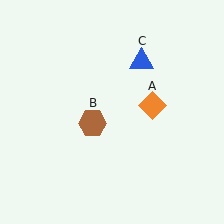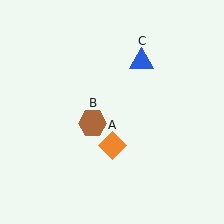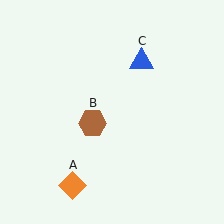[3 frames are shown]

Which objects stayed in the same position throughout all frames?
Brown hexagon (object B) and blue triangle (object C) remained stationary.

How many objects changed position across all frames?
1 object changed position: orange diamond (object A).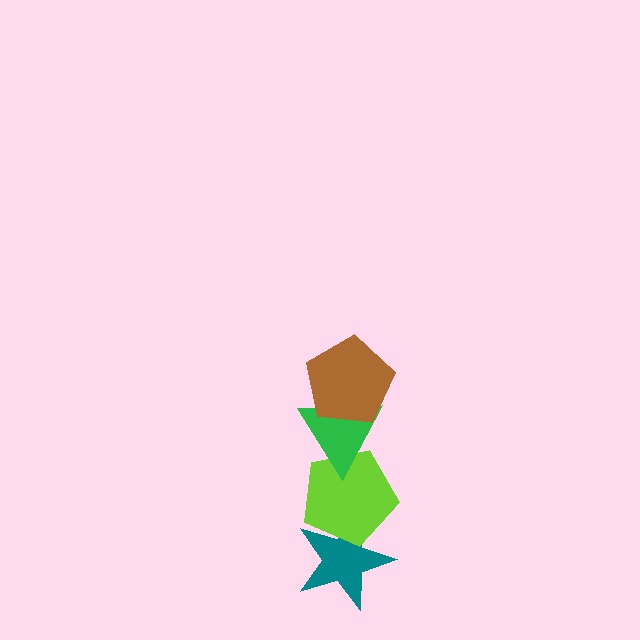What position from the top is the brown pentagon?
The brown pentagon is 1st from the top.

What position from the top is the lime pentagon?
The lime pentagon is 3rd from the top.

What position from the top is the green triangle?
The green triangle is 2nd from the top.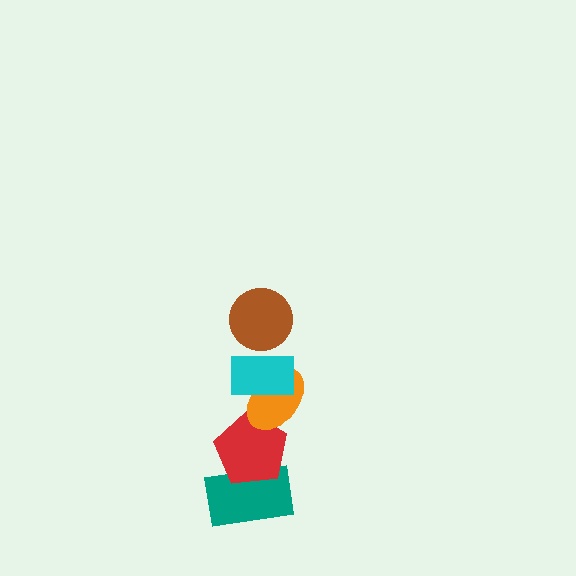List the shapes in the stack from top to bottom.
From top to bottom: the brown circle, the cyan rectangle, the orange ellipse, the red pentagon, the teal rectangle.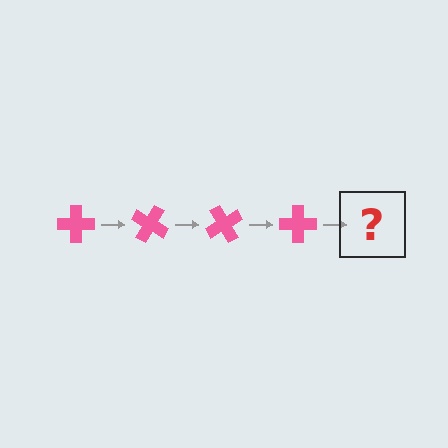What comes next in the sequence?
The next element should be a pink cross rotated 120 degrees.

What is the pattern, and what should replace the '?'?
The pattern is that the cross rotates 30 degrees each step. The '?' should be a pink cross rotated 120 degrees.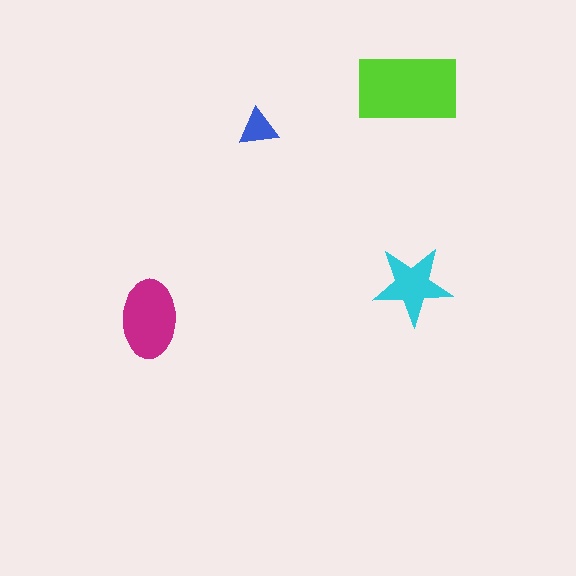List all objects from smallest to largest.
The blue triangle, the cyan star, the magenta ellipse, the lime rectangle.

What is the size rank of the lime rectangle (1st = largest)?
1st.